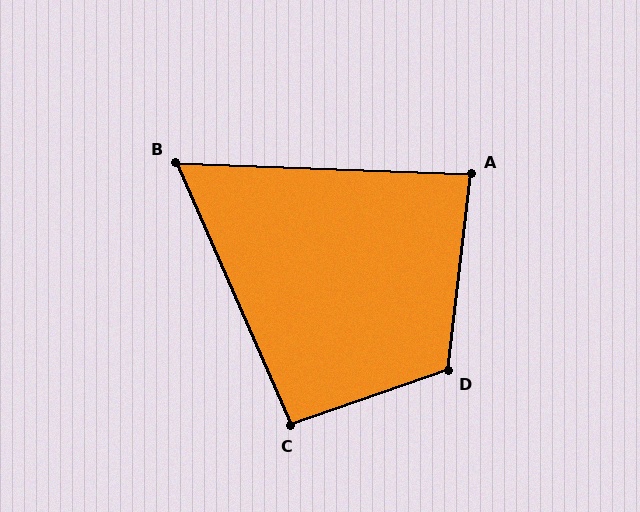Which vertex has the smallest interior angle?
B, at approximately 64 degrees.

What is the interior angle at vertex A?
Approximately 86 degrees (approximately right).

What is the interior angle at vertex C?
Approximately 94 degrees (approximately right).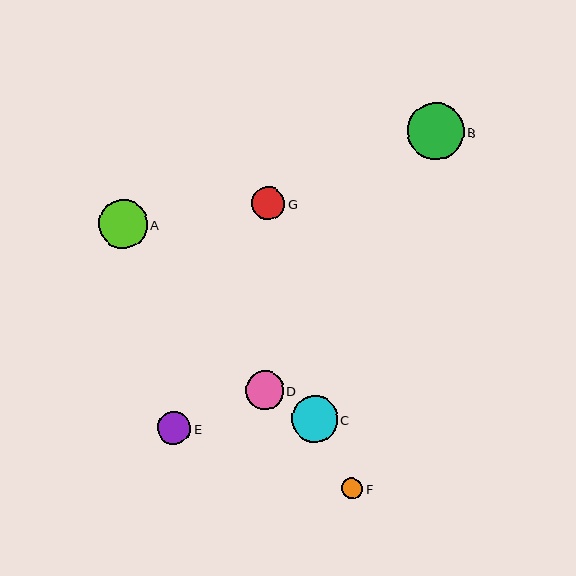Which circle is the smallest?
Circle F is the smallest with a size of approximately 21 pixels.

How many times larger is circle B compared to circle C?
Circle B is approximately 1.2 times the size of circle C.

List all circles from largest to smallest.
From largest to smallest: B, A, C, D, G, E, F.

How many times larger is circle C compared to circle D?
Circle C is approximately 1.2 times the size of circle D.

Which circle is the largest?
Circle B is the largest with a size of approximately 57 pixels.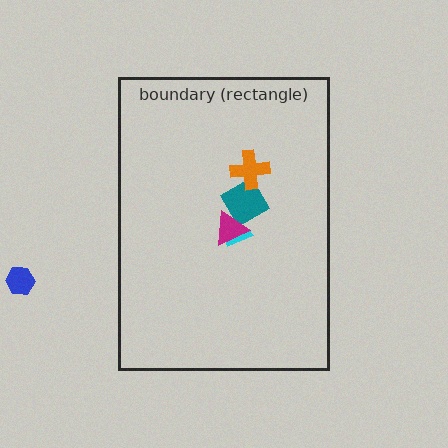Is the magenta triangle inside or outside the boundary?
Inside.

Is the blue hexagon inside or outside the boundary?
Outside.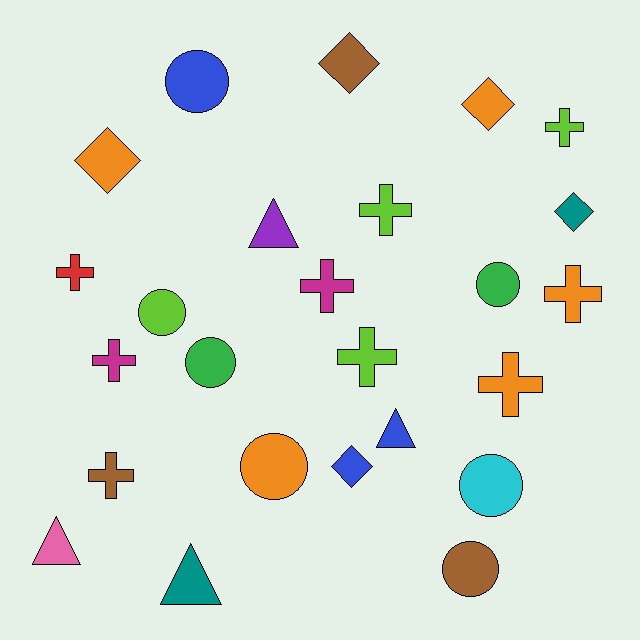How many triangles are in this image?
There are 4 triangles.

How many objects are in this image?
There are 25 objects.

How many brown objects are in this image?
There are 3 brown objects.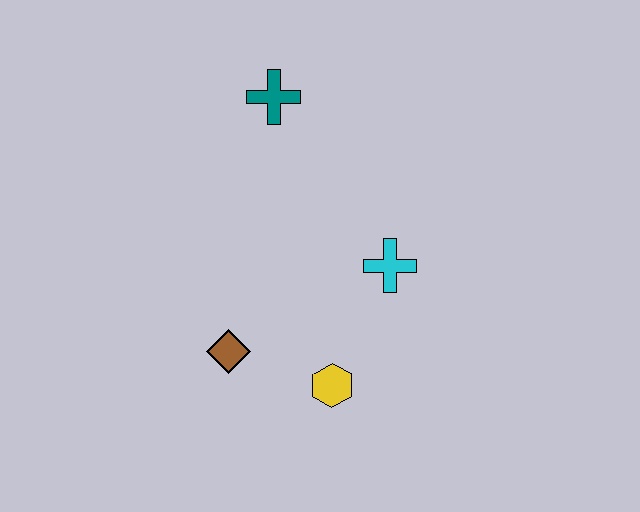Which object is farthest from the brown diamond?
The teal cross is farthest from the brown diamond.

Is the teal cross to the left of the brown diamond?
No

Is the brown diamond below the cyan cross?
Yes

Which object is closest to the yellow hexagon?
The brown diamond is closest to the yellow hexagon.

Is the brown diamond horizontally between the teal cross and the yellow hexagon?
No